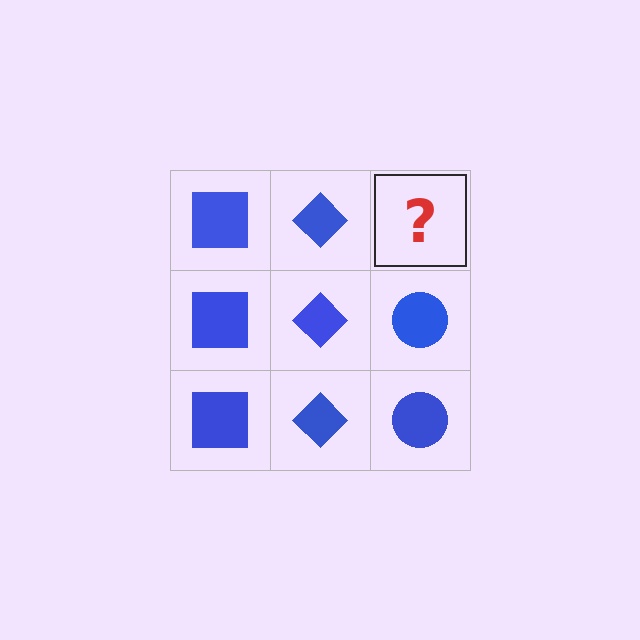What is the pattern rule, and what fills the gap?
The rule is that each column has a consistent shape. The gap should be filled with a blue circle.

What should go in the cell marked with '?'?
The missing cell should contain a blue circle.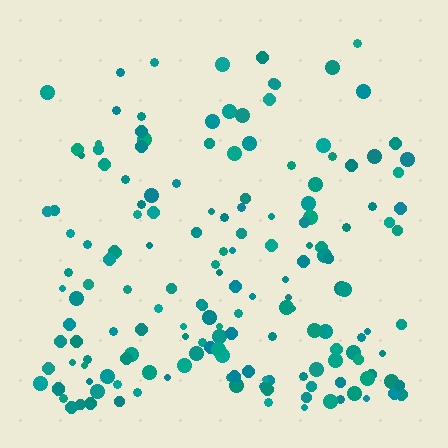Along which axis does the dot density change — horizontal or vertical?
Vertical.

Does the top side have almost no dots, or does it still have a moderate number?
Still a moderate number, just noticeably fewer than the bottom.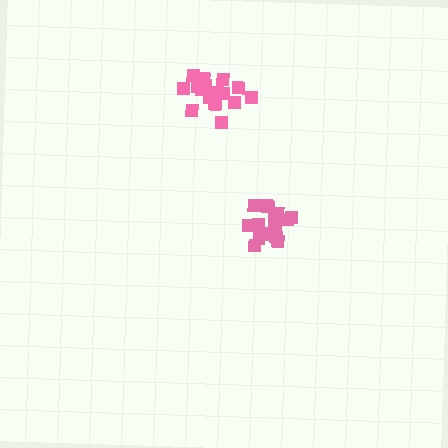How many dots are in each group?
Group 1: 17 dots, Group 2: 18 dots (35 total).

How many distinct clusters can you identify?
There are 2 distinct clusters.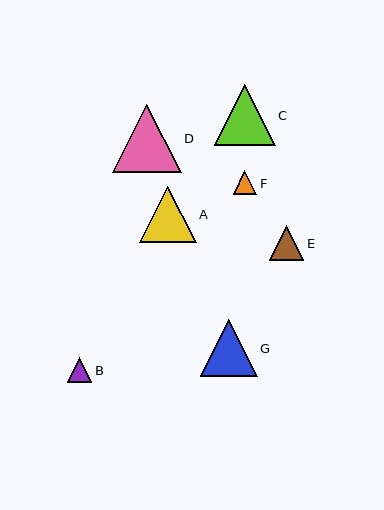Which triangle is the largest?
Triangle D is the largest with a size of approximately 69 pixels.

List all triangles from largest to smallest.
From largest to smallest: D, C, G, A, E, B, F.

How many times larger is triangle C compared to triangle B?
Triangle C is approximately 2.5 times the size of triangle B.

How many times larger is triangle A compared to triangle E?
Triangle A is approximately 1.6 times the size of triangle E.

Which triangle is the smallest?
Triangle F is the smallest with a size of approximately 24 pixels.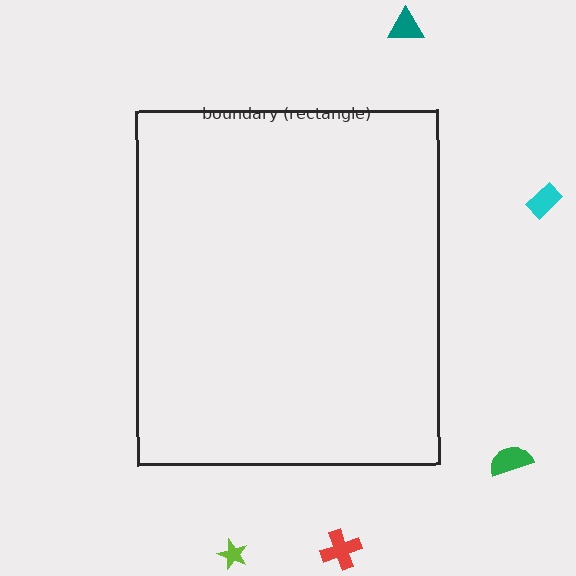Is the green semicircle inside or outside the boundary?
Outside.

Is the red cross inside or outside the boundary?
Outside.